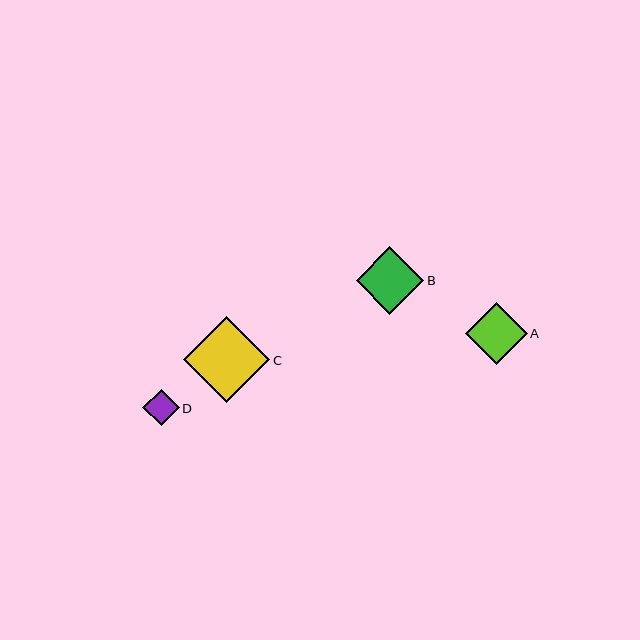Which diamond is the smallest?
Diamond D is the smallest with a size of approximately 36 pixels.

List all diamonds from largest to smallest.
From largest to smallest: C, B, A, D.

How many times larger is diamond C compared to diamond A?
Diamond C is approximately 1.4 times the size of diamond A.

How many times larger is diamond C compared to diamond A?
Diamond C is approximately 1.4 times the size of diamond A.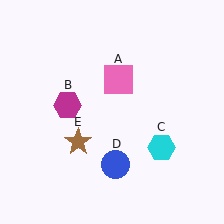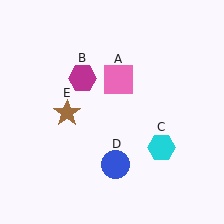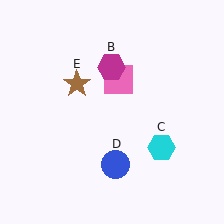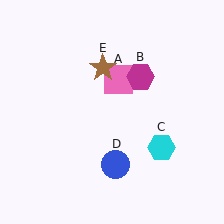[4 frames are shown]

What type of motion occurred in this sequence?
The magenta hexagon (object B), brown star (object E) rotated clockwise around the center of the scene.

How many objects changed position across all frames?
2 objects changed position: magenta hexagon (object B), brown star (object E).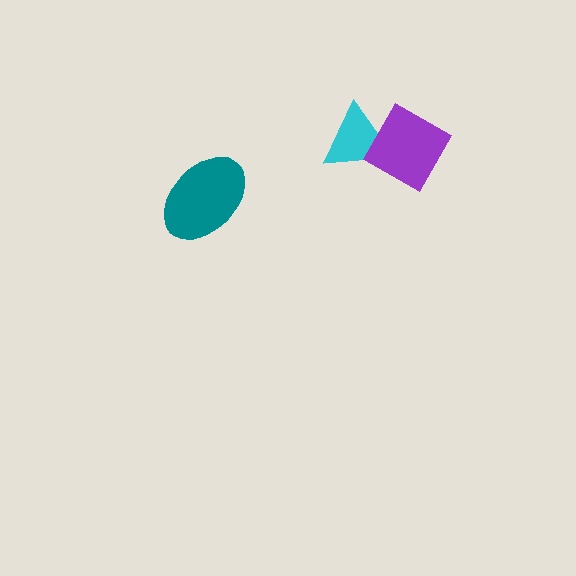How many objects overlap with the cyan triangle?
1 object overlaps with the cyan triangle.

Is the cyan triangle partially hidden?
Yes, it is partially covered by another shape.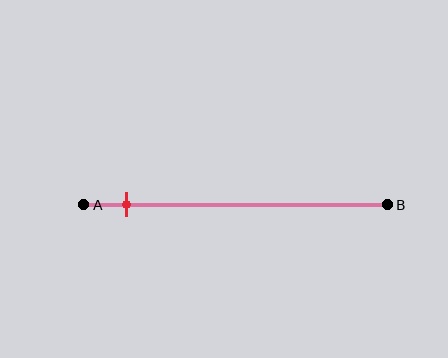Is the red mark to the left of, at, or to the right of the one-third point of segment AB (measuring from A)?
The red mark is to the left of the one-third point of segment AB.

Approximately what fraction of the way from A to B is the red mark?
The red mark is approximately 15% of the way from A to B.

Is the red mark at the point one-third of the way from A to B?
No, the mark is at about 15% from A, not at the 33% one-third point.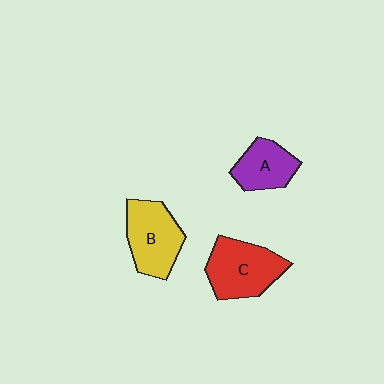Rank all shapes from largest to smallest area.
From largest to smallest: C (red), B (yellow), A (purple).